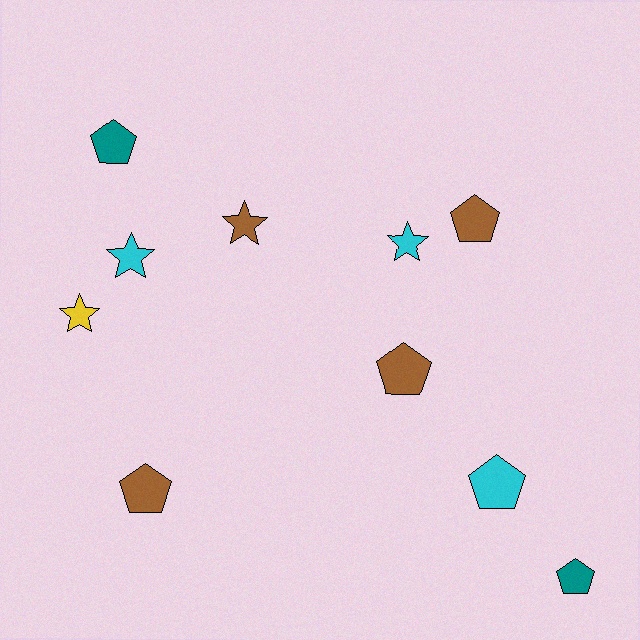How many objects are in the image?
There are 10 objects.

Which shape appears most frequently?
Pentagon, with 6 objects.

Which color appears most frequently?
Brown, with 4 objects.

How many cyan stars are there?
There are 2 cyan stars.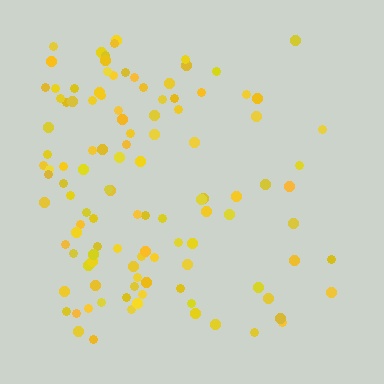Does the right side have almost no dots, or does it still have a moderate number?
Still a moderate number, just noticeably fewer than the left.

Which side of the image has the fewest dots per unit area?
The right.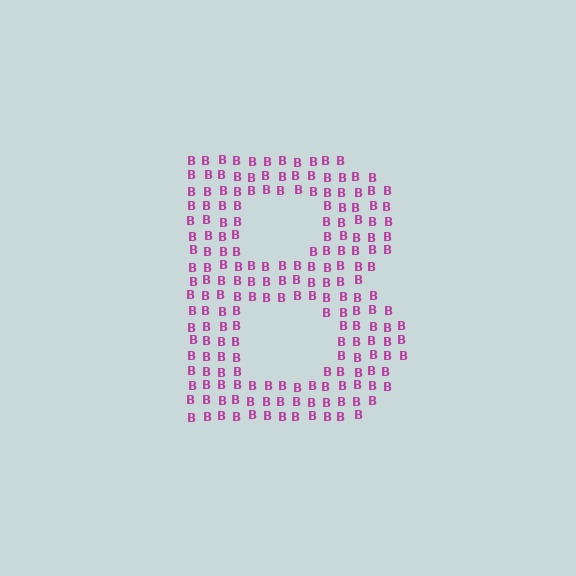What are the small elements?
The small elements are letter B's.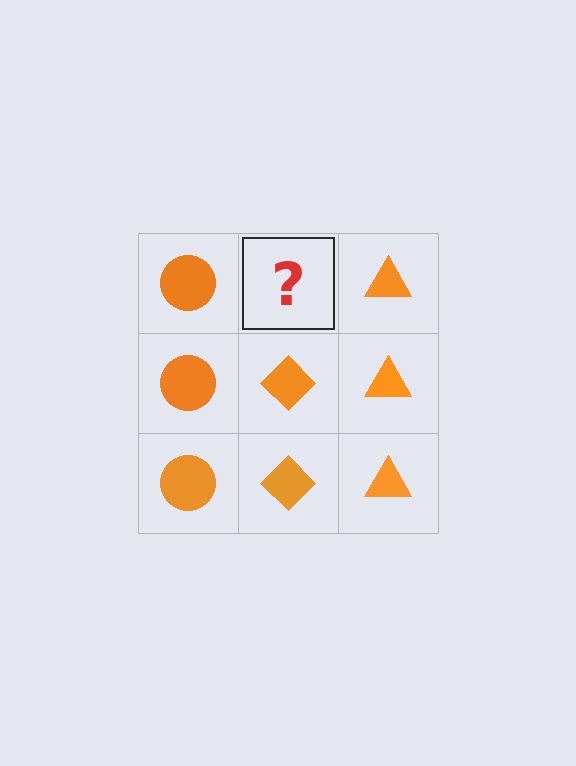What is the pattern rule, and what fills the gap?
The rule is that each column has a consistent shape. The gap should be filled with an orange diamond.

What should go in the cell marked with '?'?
The missing cell should contain an orange diamond.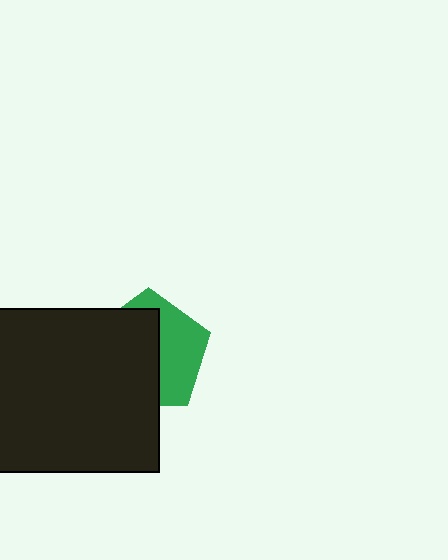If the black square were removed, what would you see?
You would see the complete green pentagon.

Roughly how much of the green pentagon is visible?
A small part of it is visible (roughly 43%).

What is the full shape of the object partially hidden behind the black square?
The partially hidden object is a green pentagon.